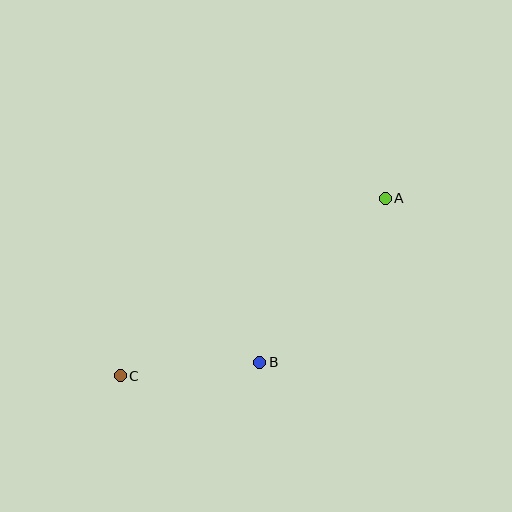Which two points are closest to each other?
Points B and C are closest to each other.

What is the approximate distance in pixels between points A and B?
The distance between A and B is approximately 206 pixels.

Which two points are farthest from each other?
Points A and C are farthest from each other.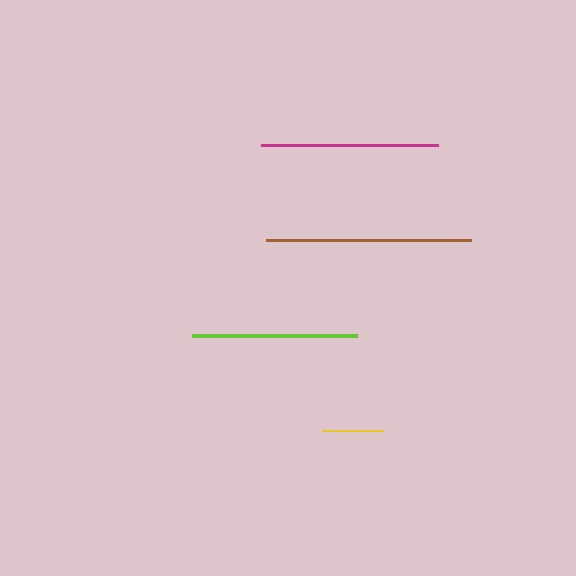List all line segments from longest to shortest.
From longest to shortest: brown, magenta, lime, yellow.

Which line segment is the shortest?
The yellow line is the shortest at approximately 62 pixels.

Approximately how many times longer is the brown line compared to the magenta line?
The brown line is approximately 1.2 times the length of the magenta line.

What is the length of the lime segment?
The lime segment is approximately 166 pixels long.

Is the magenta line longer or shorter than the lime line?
The magenta line is longer than the lime line.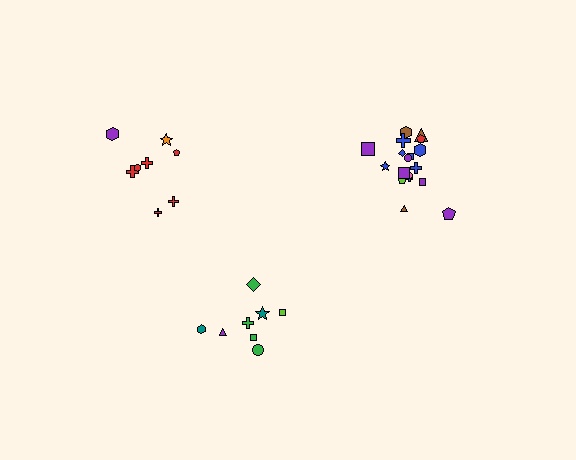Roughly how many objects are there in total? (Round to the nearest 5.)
Roughly 35 objects in total.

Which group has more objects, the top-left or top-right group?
The top-right group.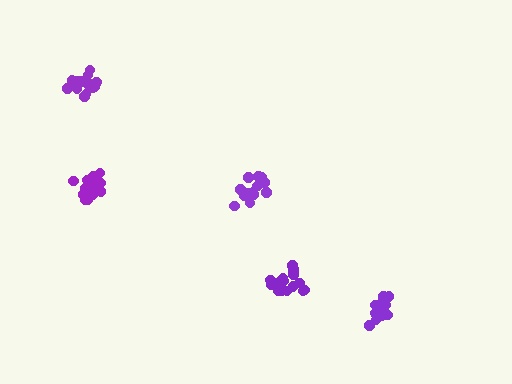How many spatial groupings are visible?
There are 5 spatial groupings.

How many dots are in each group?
Group 1: 17 dots, Group 2: 13 dots, Group 3: 16 dots, Group 4: 17 dots, Group 5: 15 dots (78 total).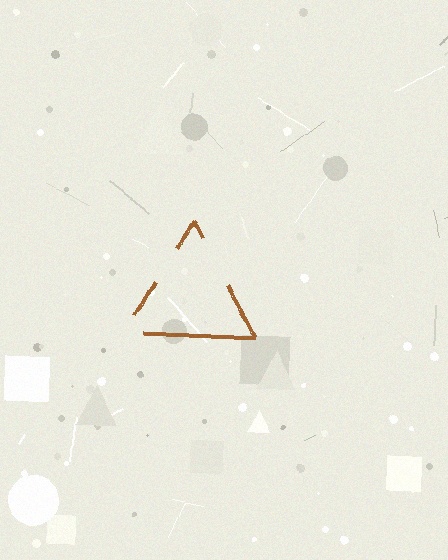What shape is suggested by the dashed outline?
The dashed outline suggests a triangle.